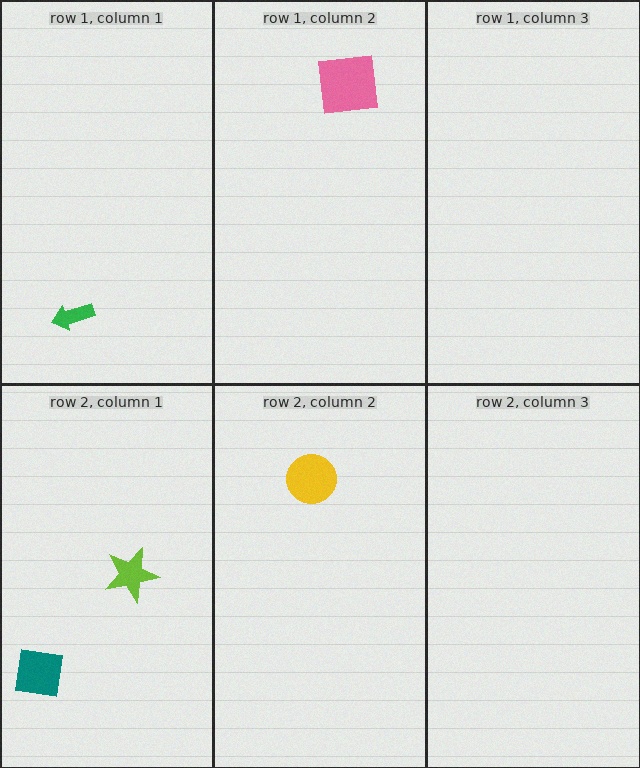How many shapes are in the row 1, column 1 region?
1.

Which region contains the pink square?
The row 1, column 2 region.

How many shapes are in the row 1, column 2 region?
1.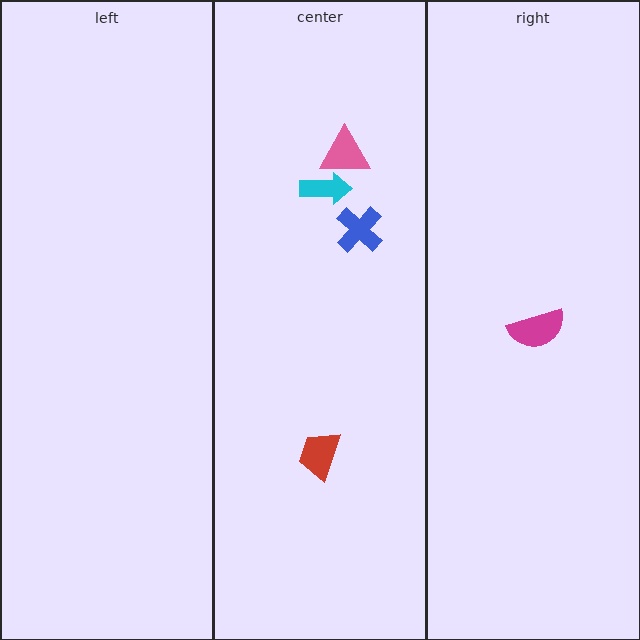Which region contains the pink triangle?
The center region.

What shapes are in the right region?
The magenta semicircle.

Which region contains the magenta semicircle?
The right region.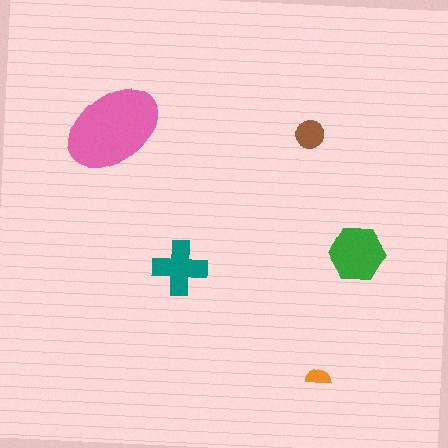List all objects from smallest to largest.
The orange semicircle, the brown circle, the teal cross, the green hexagon, the pink ellipse.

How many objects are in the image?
There are 5 objects in the image.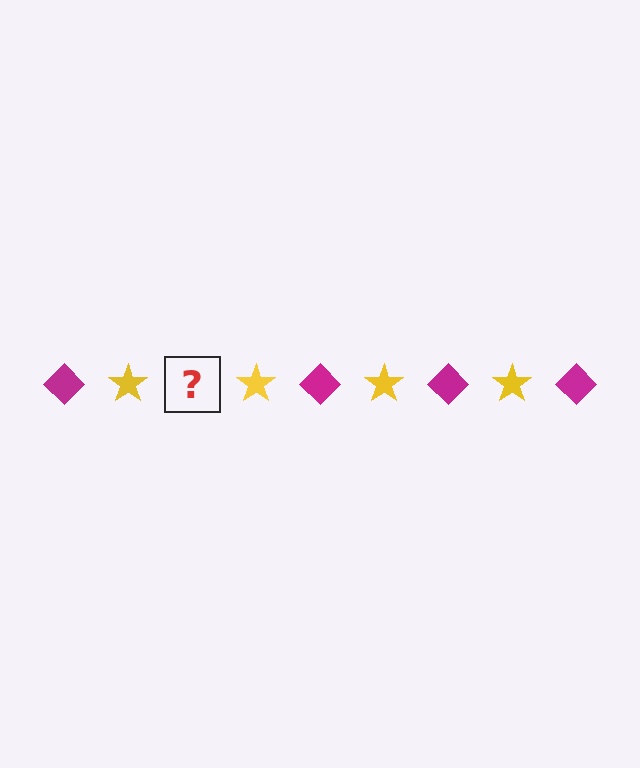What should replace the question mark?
The question mark should be replaced with a magenta diamond.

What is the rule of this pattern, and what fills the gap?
The rule is that the pattern alternates between magenta diamond and yellow star. The gap should be filled with a magenta diamond.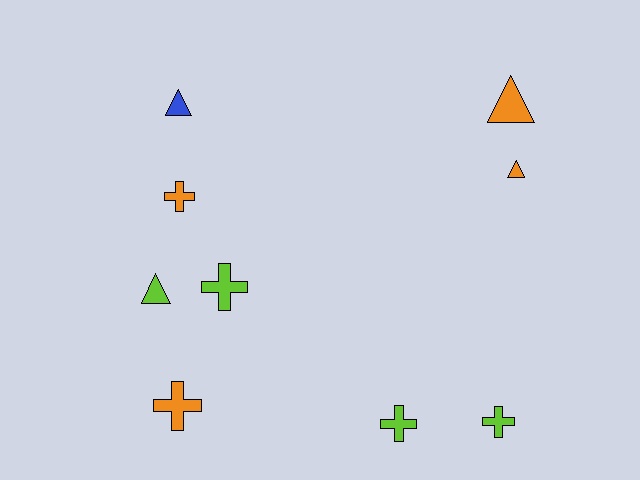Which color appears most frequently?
Orange, with 4 objects.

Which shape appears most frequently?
Cross, with 5 objects.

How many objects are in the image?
There are 9 objects.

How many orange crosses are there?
There are 2 orange crosses.